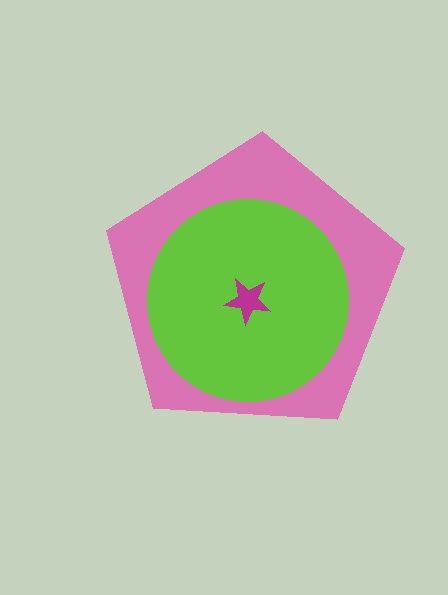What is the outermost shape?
The pink pentagon.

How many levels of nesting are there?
3.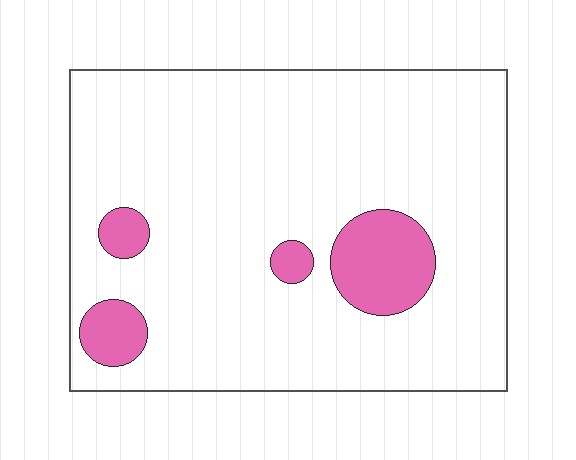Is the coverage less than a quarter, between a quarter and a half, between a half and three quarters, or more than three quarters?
Less than a quarter.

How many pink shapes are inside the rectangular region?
4.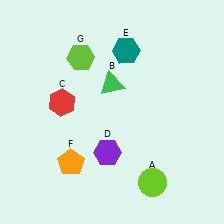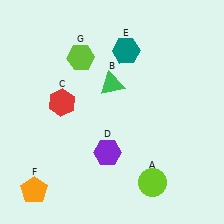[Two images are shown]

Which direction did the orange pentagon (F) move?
The orange pentagon (F) moved left.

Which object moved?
The orange pentagon (F) moved left.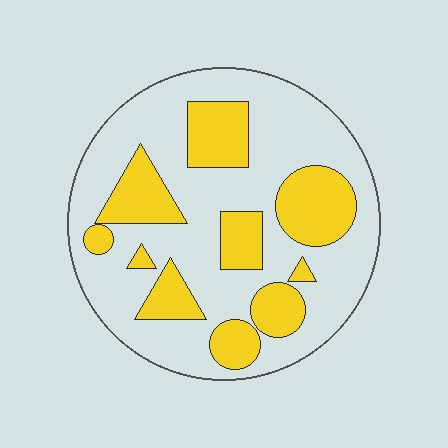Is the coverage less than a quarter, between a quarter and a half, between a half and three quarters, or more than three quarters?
Between a quarter and a half.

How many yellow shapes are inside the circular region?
10.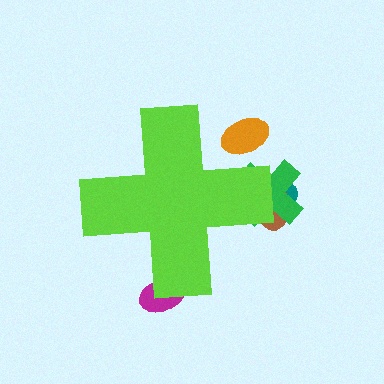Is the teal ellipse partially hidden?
Yes, the teal ellipse is partially hidden behind the lime cross.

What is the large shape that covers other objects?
A lime cross.